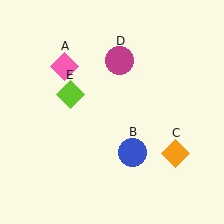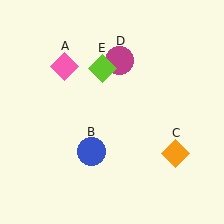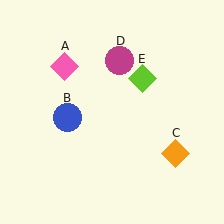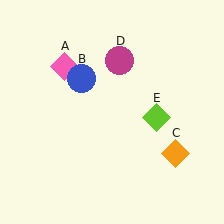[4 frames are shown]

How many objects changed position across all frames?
2 objects changed position: blue circle (object B), lime diamond (object E).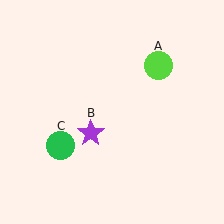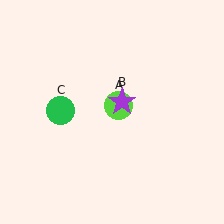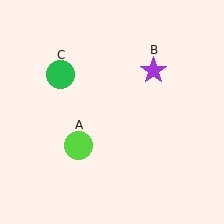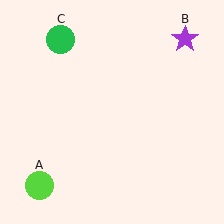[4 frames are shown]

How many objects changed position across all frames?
3 objects changed position: lime circle (object A), purple star (object B), green circle (object C).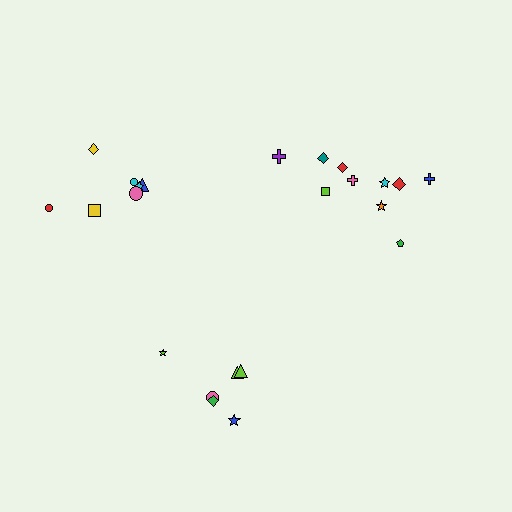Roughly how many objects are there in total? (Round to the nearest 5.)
Roughly 25 objects in total.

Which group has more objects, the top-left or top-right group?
The top-right group.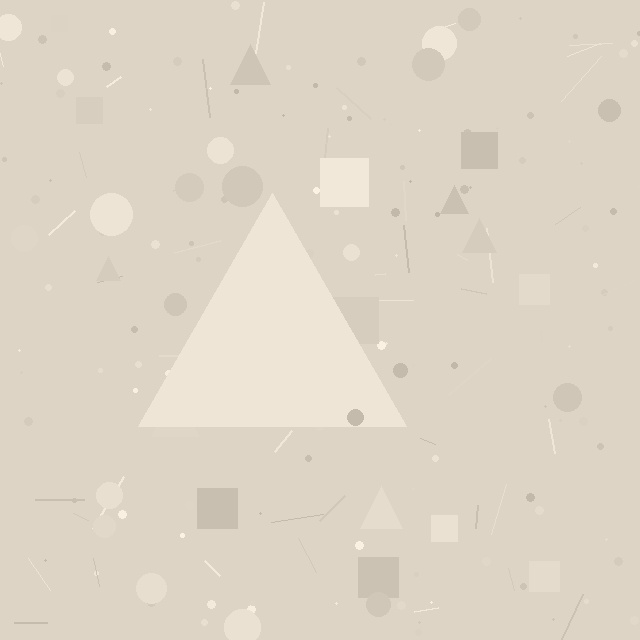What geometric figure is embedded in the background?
A triangle is embedded in the background.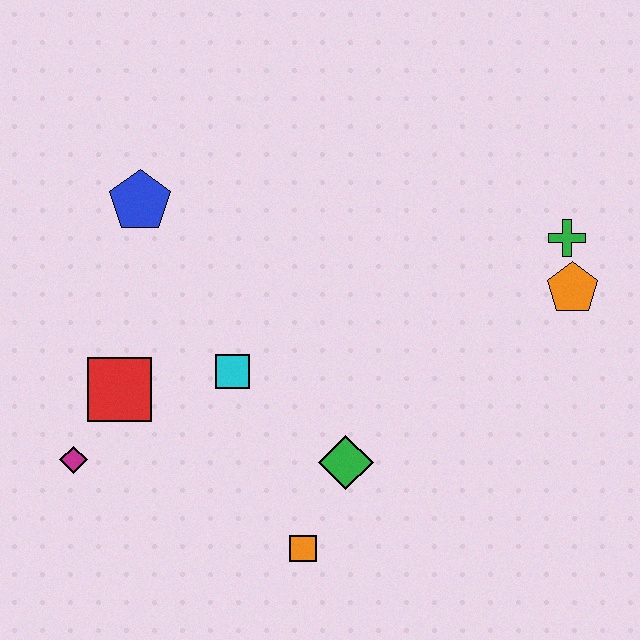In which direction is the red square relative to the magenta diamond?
The red square is above the magenta diamond.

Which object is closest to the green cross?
The orange pentagon is closest to the green cross.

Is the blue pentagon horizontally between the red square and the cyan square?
Yes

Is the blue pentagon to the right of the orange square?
No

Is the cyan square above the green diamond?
Yes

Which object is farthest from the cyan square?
The green cross is farthest from the cyan square.